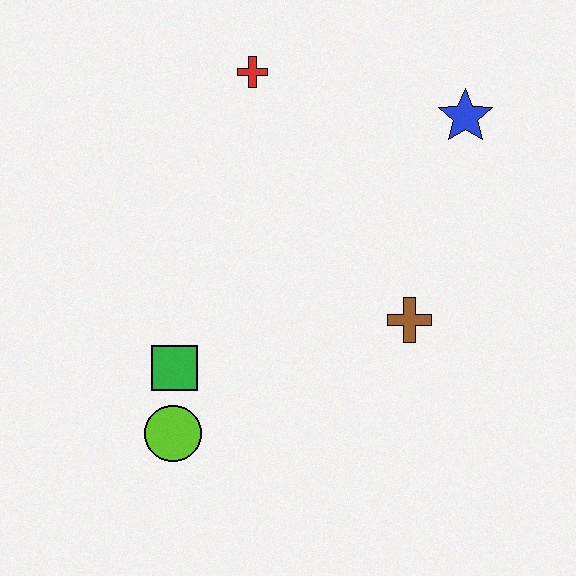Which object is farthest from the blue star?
The lime circle is farthest from the blue star.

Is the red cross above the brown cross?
Yes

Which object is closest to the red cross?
The blue star is closest to the red cross.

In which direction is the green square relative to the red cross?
The green square is below the red cross.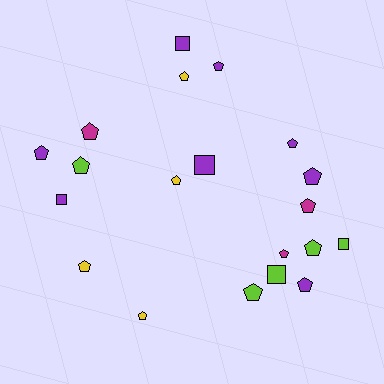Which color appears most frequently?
Purple, with 8 objects.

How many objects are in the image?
There are 20 objects.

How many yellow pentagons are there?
There are 4 yellow pentagons.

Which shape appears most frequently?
Pentagon, with 15 objects.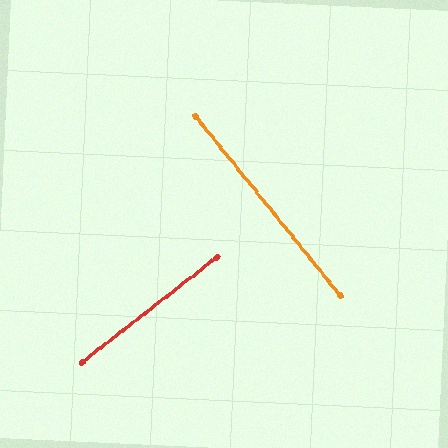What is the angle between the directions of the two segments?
Approximately 89 degrees.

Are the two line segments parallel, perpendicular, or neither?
Perpendicular — they meet at approximately 89°.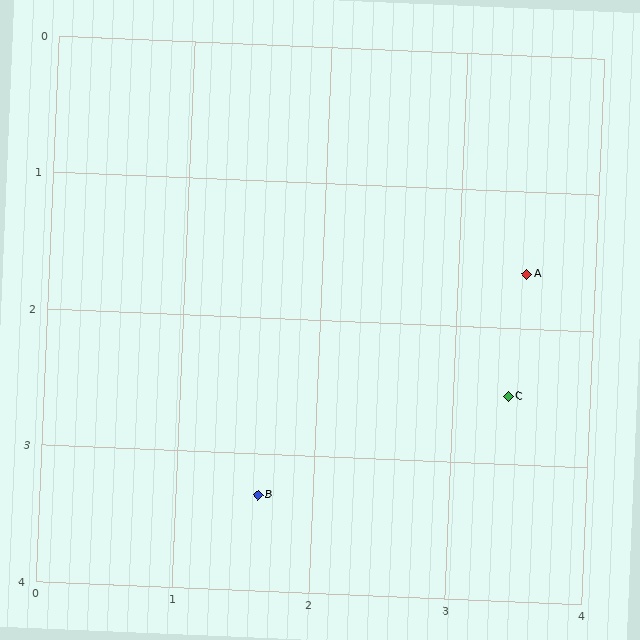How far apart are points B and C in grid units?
Points B and C are about 2.0 grid units apart.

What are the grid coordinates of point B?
Point B is at approximately (1.6, 3.3).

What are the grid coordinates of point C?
Point C is at approximately (3.4, 2.5).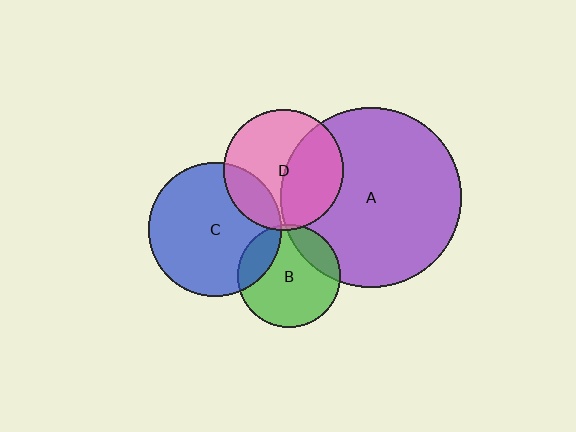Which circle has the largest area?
Circle A (purple).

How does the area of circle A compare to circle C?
Approximately 1.8 times.